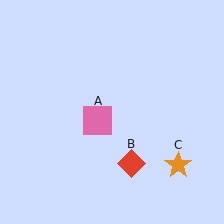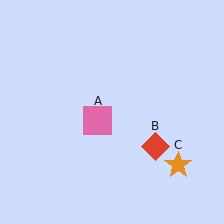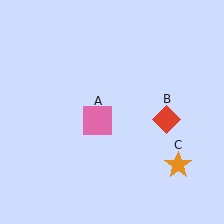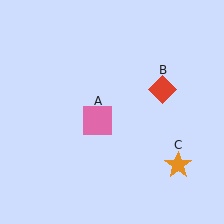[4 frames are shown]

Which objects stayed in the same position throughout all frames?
Pink square (object A) and orange star (object C) remained stationary.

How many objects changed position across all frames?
1 object changed position: red diamond (object B).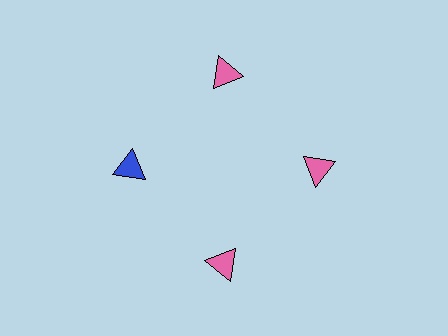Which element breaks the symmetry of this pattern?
The blue triangle at roughly the 9 o'clock position breaks the symmetry. All other shapes are pink triangles.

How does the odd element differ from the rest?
It has a different color: blue instead of pink.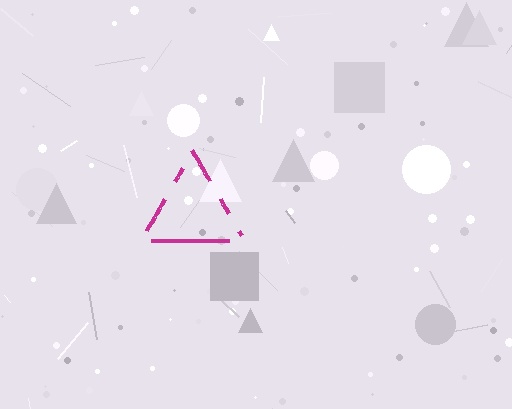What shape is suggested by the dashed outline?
The dashed outline suggests a triangle.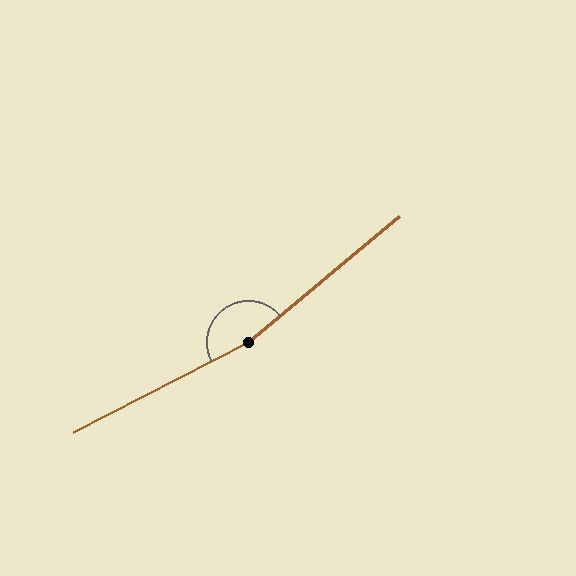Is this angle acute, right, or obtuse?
It is obtuse.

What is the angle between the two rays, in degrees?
Approximately 167 degrees.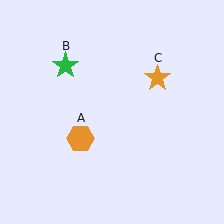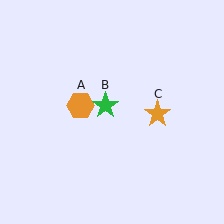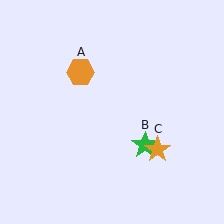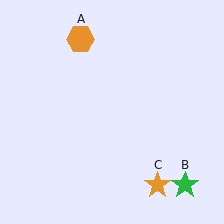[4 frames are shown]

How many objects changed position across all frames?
3 objects changed position: orange hexagon (object A), green star (object B), orange star (object C).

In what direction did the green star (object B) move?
The green star (object B) moved down and to the right.